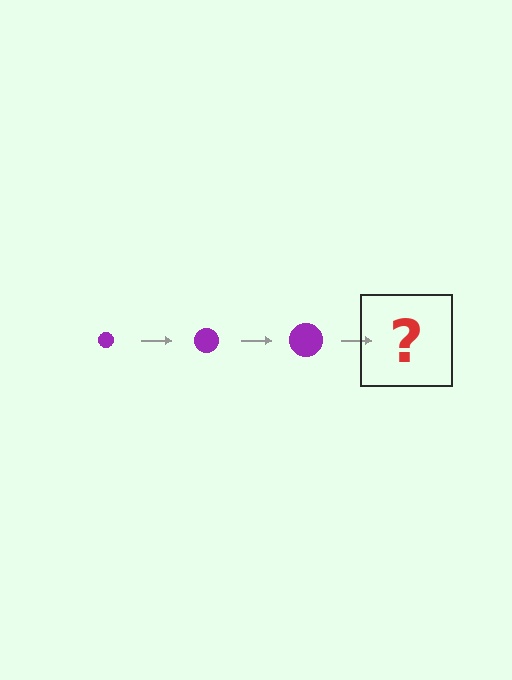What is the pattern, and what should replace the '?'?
The pattern is that the circle gets progressively larger each step. The '?' should be a purple circle, larger than the previous one.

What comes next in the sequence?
The next element should be a purple circle, larger than the previous one.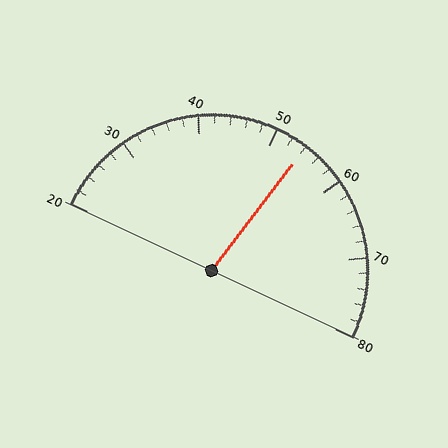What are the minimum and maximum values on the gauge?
The gauge ranges from 20 to 80.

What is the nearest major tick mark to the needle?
The nearest major tick mark is 50.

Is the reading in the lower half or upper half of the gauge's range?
The reading is in the upper half of the range (20 to 80).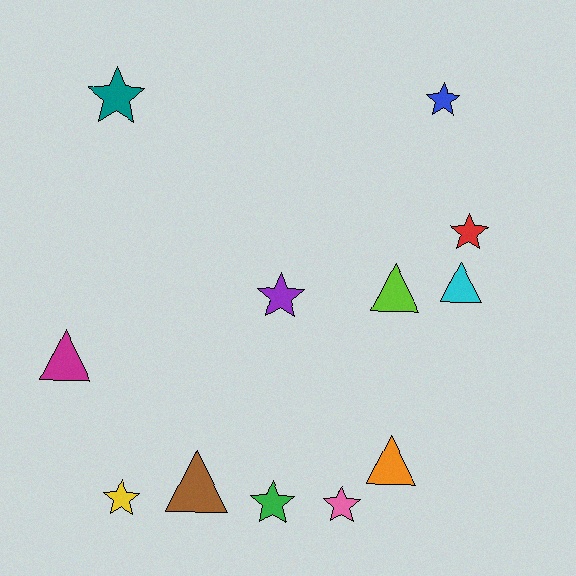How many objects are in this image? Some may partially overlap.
There are 12 objects.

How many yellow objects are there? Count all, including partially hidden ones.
There is 1 yellow object.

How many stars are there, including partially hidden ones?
There are 7 stars.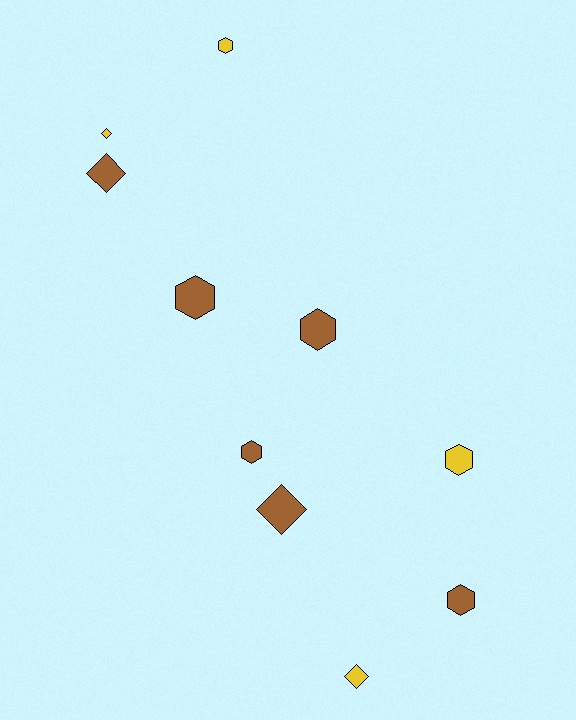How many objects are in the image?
There are 10 objects.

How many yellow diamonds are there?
There are 2 yellow diamonds.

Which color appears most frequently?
Brown, with 6 objects.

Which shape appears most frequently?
Hexagon, with 6 objects.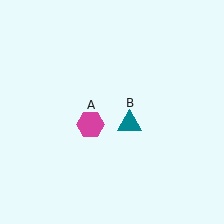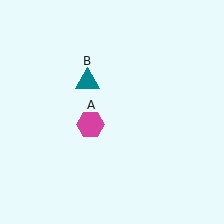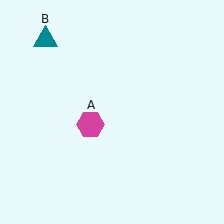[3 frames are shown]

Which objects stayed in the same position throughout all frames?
Magenta hexagon (object A) remained stationary.